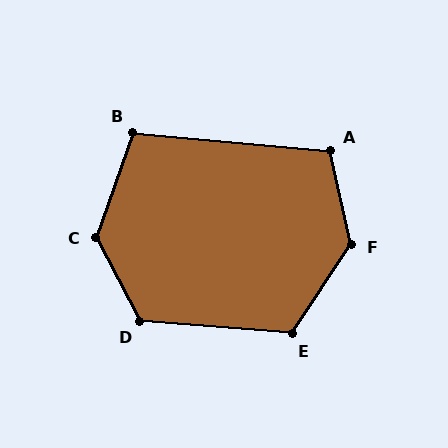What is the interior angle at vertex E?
Approximately 119 degrees (obtuse).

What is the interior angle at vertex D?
Approximately 122 degrees (obtuse).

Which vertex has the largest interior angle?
F, at approximately 134 degrees.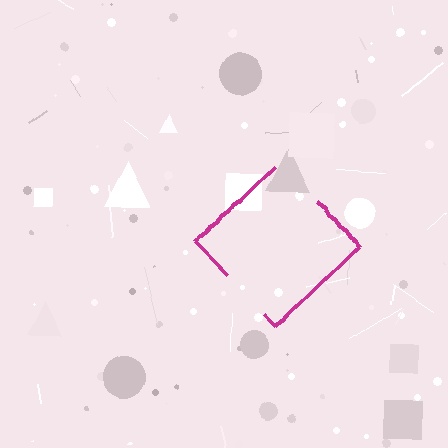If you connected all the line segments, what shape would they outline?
They would outline a diamond.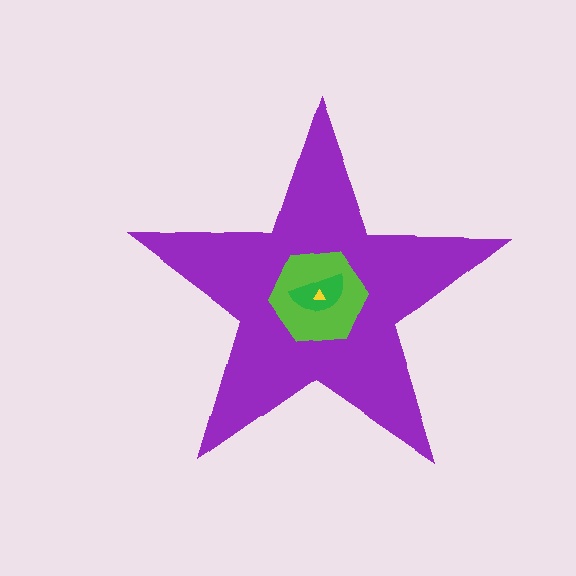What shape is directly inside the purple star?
The lime hexagon.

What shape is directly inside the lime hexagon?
The green semicircle.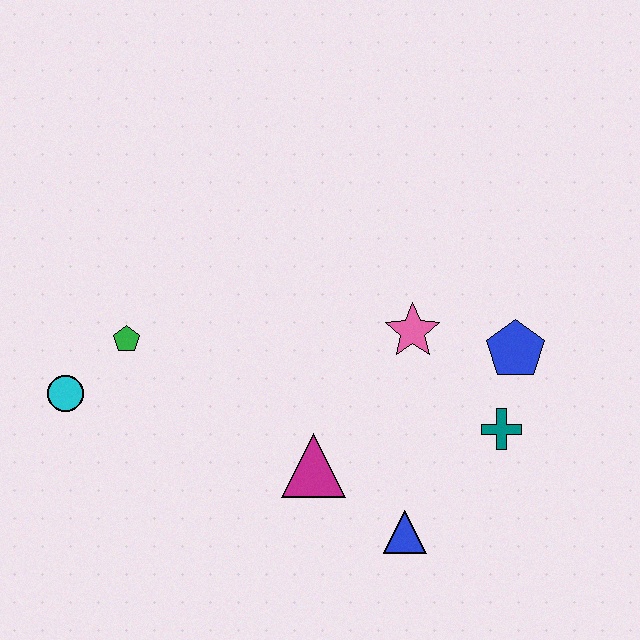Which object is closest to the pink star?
The blue pentagon is closest to the pink star.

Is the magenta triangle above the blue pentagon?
No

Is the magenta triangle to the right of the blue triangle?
No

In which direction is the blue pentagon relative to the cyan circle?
The blue pentagon is to the right of the cyan circle.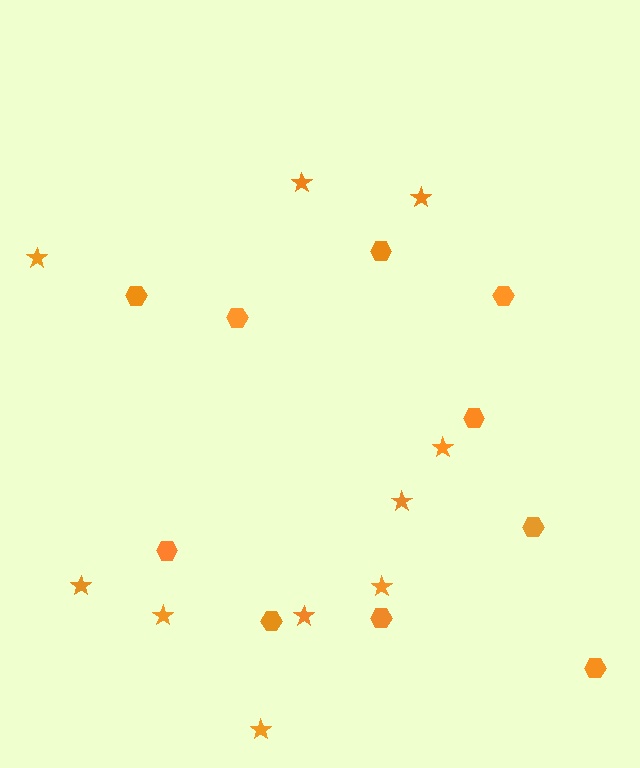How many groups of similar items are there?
There are 2 groups: one group of stars (10) and one group of hexagons (10).